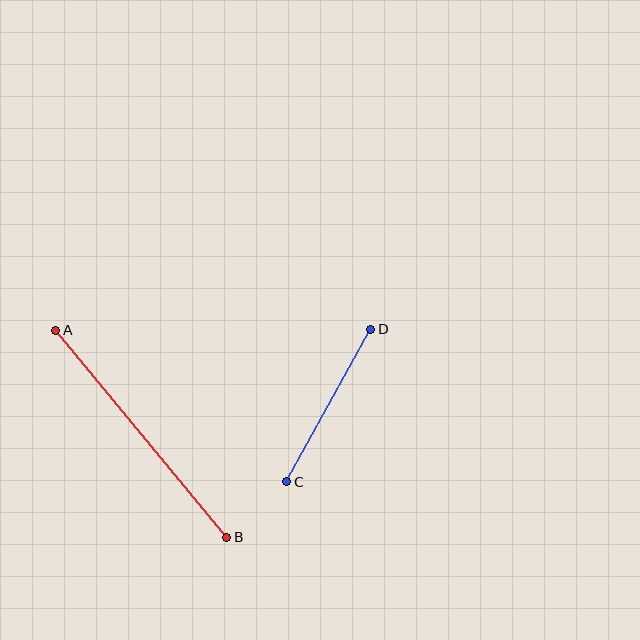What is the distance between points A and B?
The distance is approximately 269 pixels.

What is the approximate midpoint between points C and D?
The midpoint is at approximately (329, 405) pixels.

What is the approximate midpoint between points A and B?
The midpoint is at approximately (141, 434) pixels.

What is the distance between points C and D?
The distance is approximately 174 pixels.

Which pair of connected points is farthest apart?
Points A and B are farthest apart.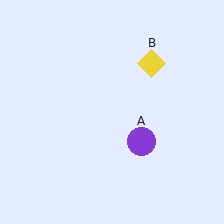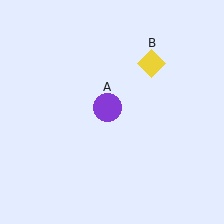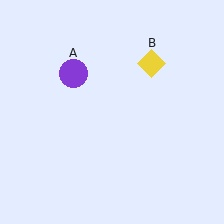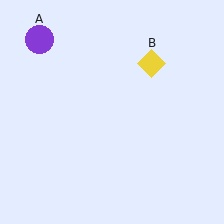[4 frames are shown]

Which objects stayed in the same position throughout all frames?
Yellow diamond (object B) remained stationary.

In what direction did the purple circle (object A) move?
The purple circle (object A) moved up and to the left.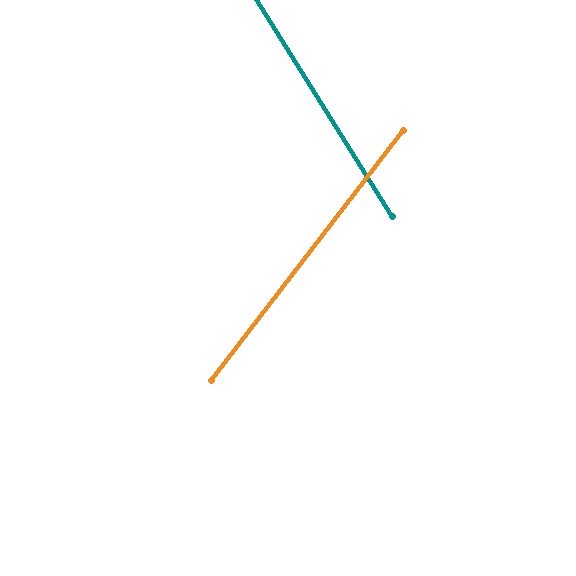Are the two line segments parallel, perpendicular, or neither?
Neither parallel nor perpendicular — they differ by about 69°.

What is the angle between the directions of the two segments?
Approximately 69 degrees.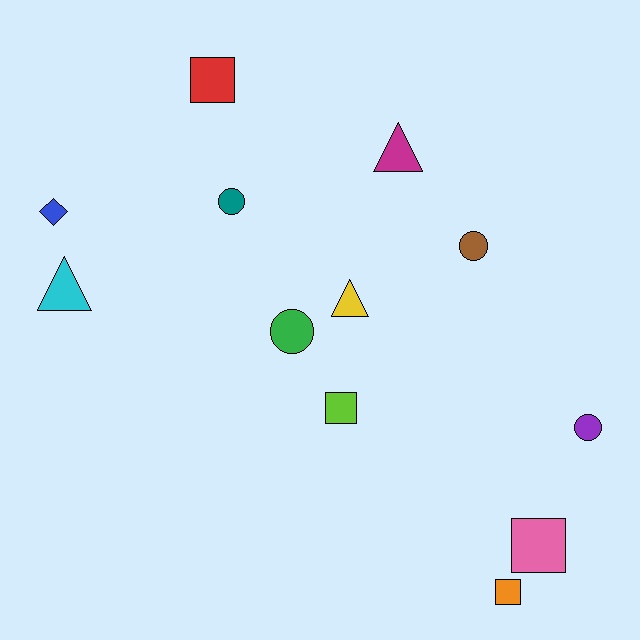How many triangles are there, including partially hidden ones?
There are 3 triangles.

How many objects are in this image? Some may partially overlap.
There are 12 objects.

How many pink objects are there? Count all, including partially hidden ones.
There is 1 pink object.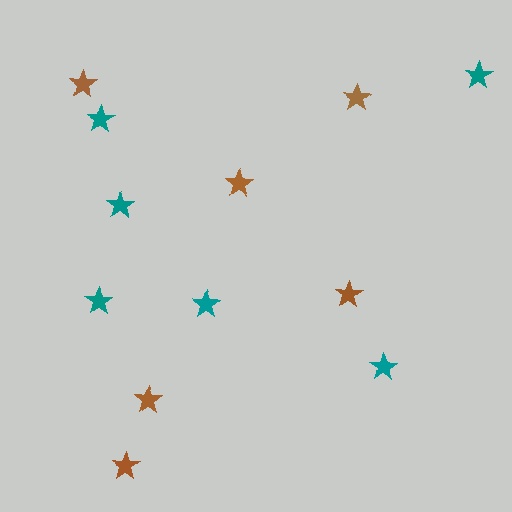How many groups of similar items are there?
There are 2 groups: one group of teal stars (6) and one group of brown stars (6).